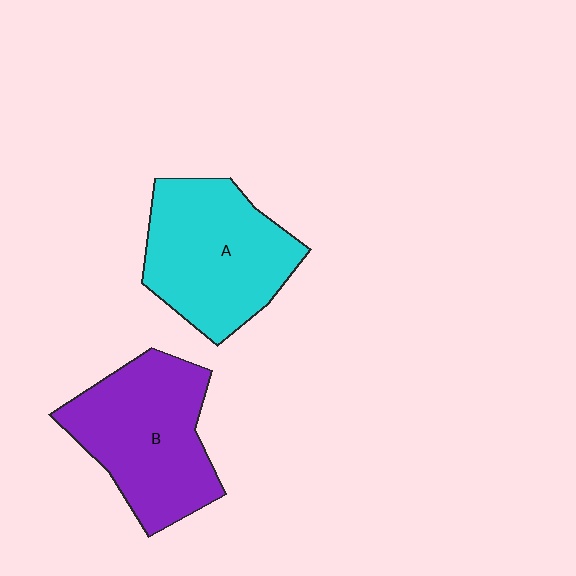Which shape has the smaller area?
Shape A (cyan).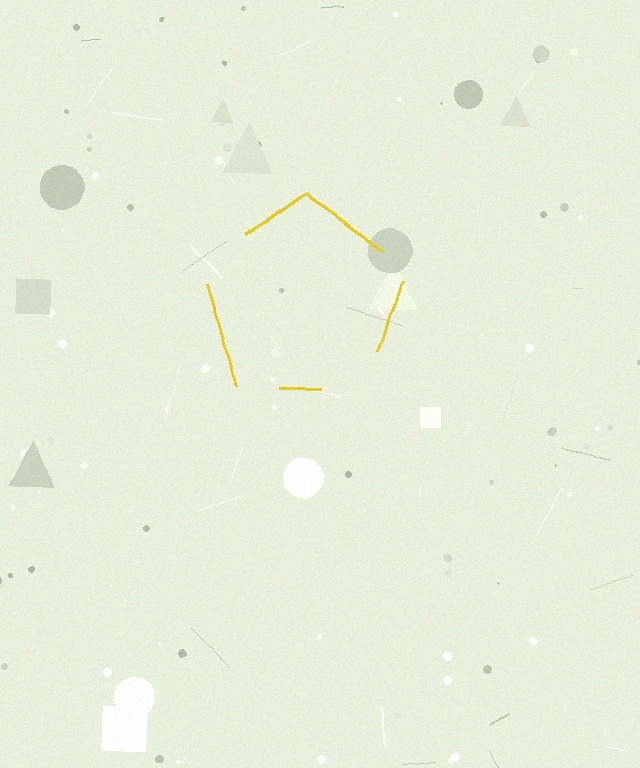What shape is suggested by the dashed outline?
The dashed outline suggests a pentagon.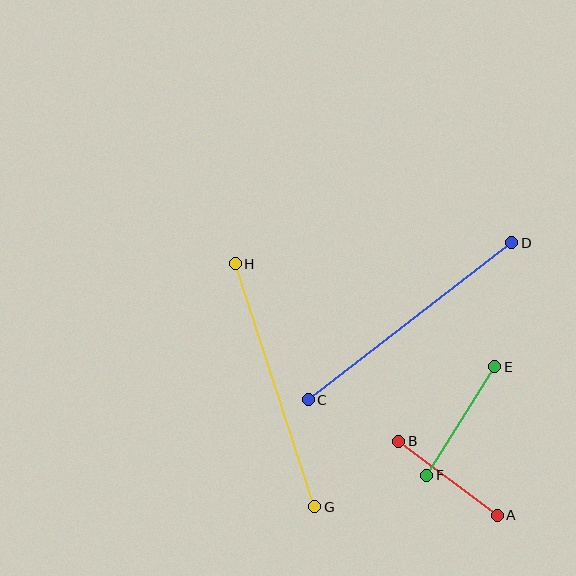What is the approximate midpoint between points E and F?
The midpoint is at approximately (461, 421) pixels.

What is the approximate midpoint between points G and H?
The midpoint is at approximately (275, 385) pixels.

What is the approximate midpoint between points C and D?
The midpoint is at approximately (410, 321) pixels.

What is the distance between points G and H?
The distance is approximately 256 pixels.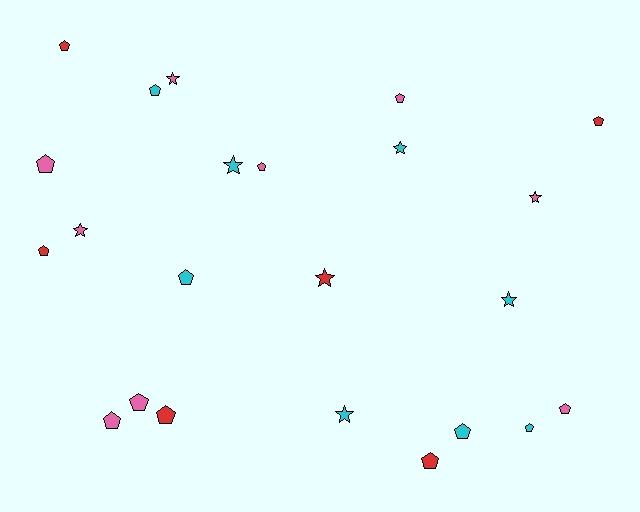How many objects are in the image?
There are 23 objects.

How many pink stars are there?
There are 3 pink stars.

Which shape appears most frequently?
Pentagon, with 15 objects.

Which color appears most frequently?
Pink, with 9 objects.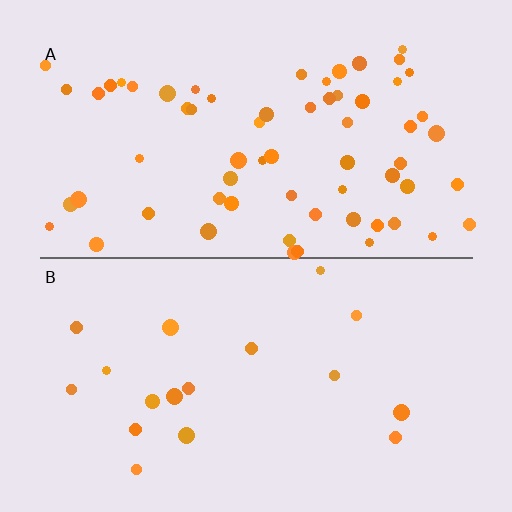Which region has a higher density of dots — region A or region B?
A (the top).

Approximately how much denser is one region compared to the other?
Approximately 3.6× — region A over region B.